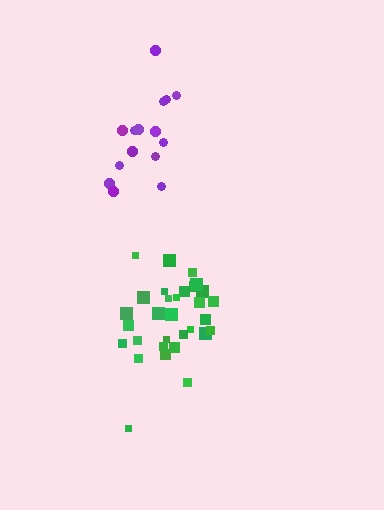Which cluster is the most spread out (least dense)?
Purple.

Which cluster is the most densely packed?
Green.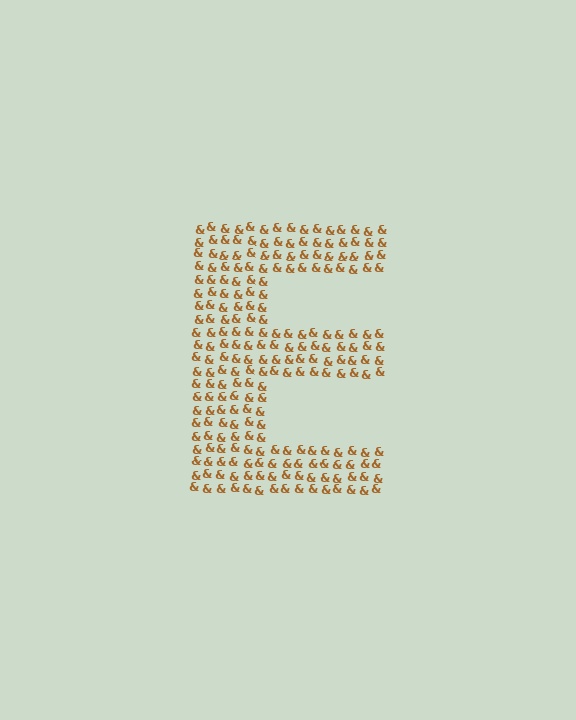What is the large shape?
The large shape is the letter E.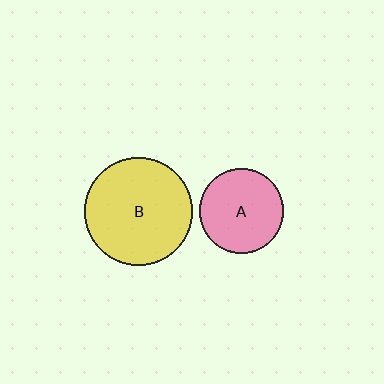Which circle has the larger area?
Circle B (yellow).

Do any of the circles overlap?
No, none of the circles overlap.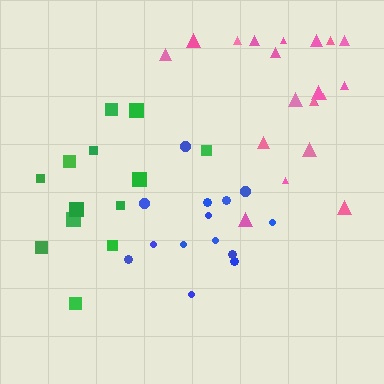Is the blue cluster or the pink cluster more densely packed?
Blue.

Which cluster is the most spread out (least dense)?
Pink.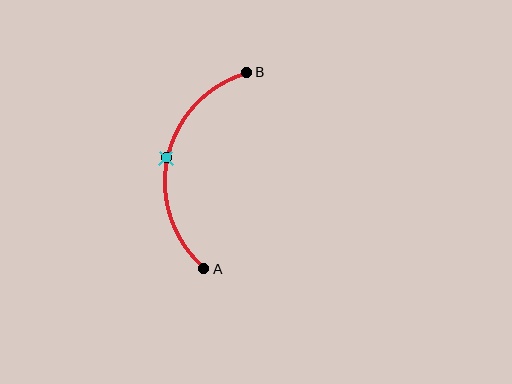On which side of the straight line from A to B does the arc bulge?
The arc bulges to the left of the straight line connecting A and B.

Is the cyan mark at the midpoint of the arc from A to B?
Yes. The cyan mark lies on the arc at equal arc-length from both A and B — it is the arc midpoint.